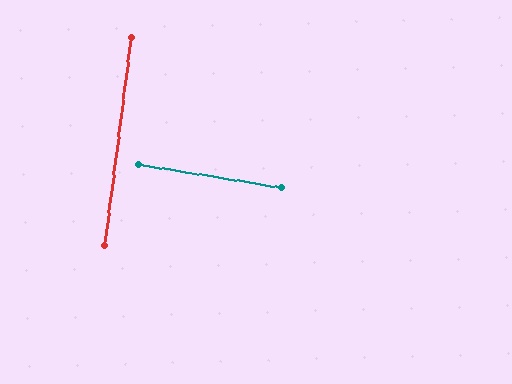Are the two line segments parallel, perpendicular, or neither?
Perpendicular — they meet at approximately 88°.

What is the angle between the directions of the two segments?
Approximately 88 degrees.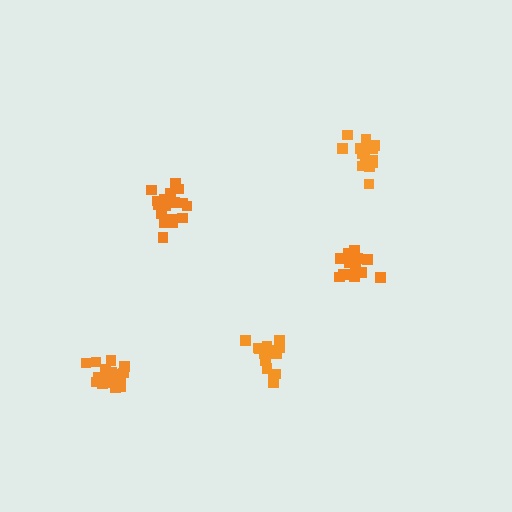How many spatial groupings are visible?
There are 5 spatial groupings.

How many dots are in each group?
Group 1: 18 dots, Group 2: 19 dots, Group 3: 19 dots, Group 4: 15 dots, Group 5: 18 dots (89 total).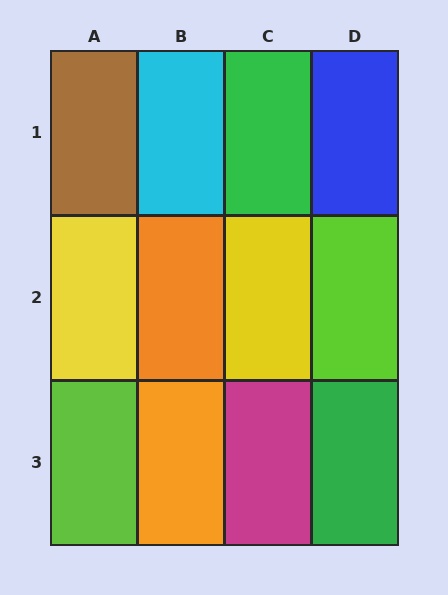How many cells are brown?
1 cell is brown.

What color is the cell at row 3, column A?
Lime.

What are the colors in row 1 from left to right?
Brown, cyan, green, blue.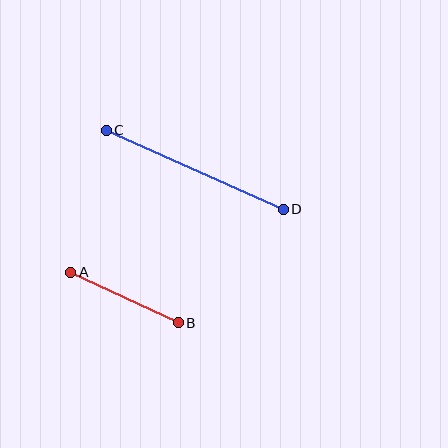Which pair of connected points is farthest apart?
Points C and D are farthest apart.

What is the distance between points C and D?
The distance is approximately 194 pixels.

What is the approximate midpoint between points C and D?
The midpoint is at approximately (195, 170) pixels.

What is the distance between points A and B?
The distance is approximately 119 pixels.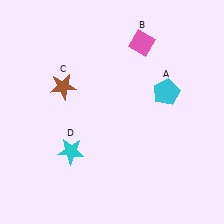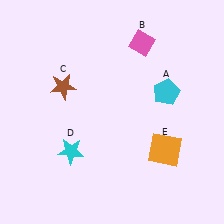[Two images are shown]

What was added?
An orange square (E) was added in Image 2.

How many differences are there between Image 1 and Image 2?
There is 1 difference between the two images.